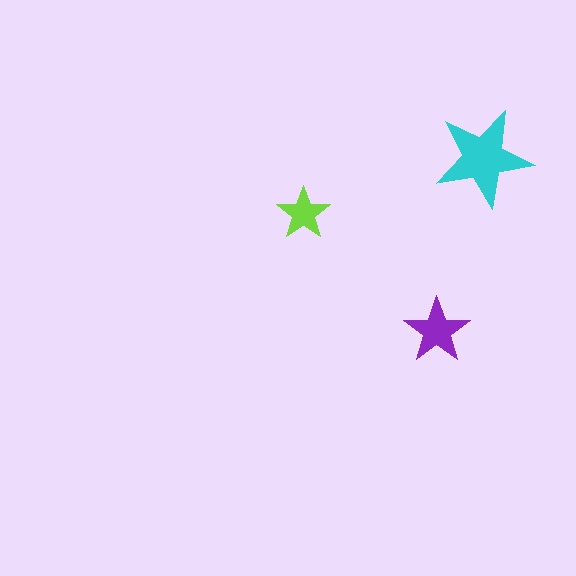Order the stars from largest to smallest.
the cyan one, the purple one, the lime one.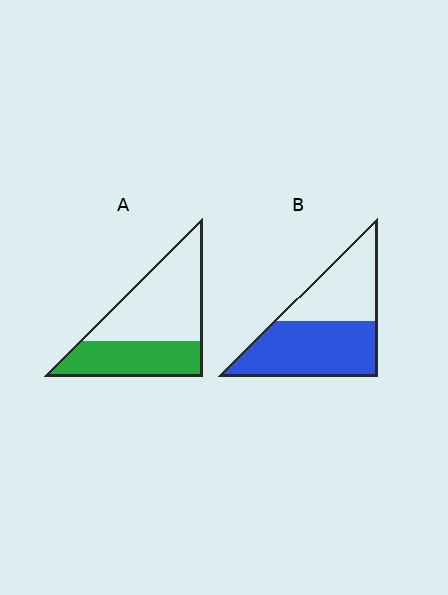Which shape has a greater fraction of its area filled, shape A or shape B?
Shape B.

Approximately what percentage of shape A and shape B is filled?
A is approximately 40% and B is approximately 60%.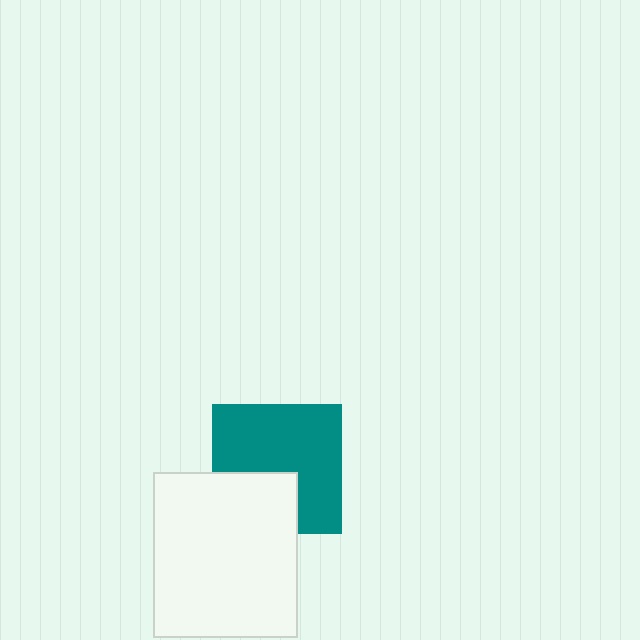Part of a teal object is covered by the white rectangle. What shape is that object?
It is a square.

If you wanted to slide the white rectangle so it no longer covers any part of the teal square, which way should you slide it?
Slide it down — that is the most direct way to separate the two shapes.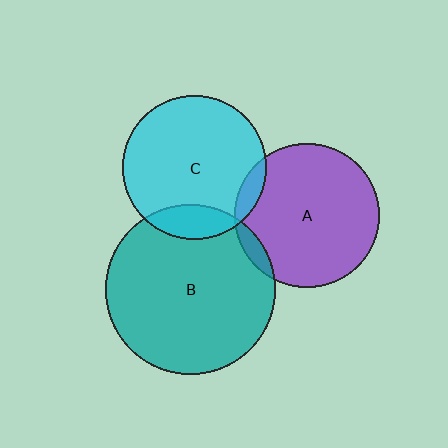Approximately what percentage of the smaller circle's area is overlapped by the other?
Approximately 15%.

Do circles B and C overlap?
Yes.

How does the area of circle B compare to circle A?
Approximately 1.4 times.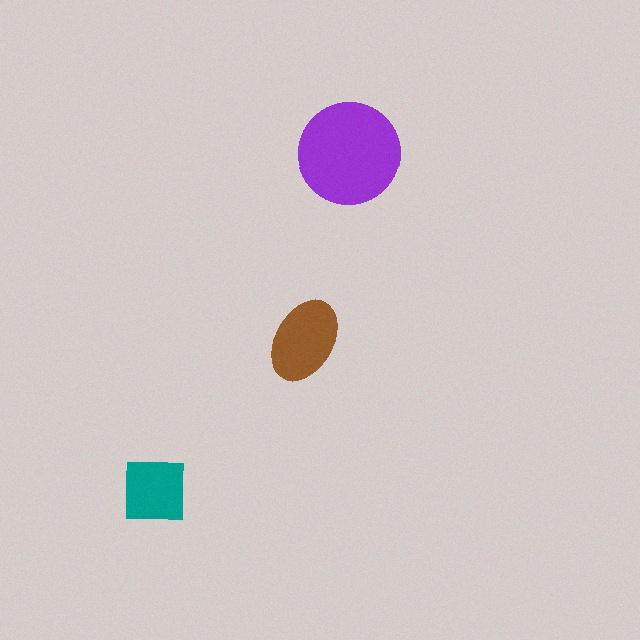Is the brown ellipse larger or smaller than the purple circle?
Smaller.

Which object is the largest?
The purple circle.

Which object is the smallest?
The teal square.